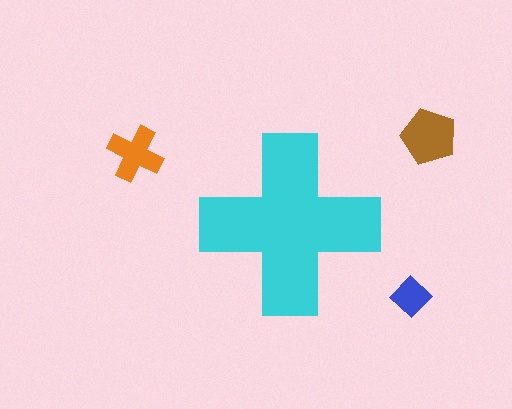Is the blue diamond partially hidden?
No, the blue diamond is fully visible.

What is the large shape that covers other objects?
A cyan cross.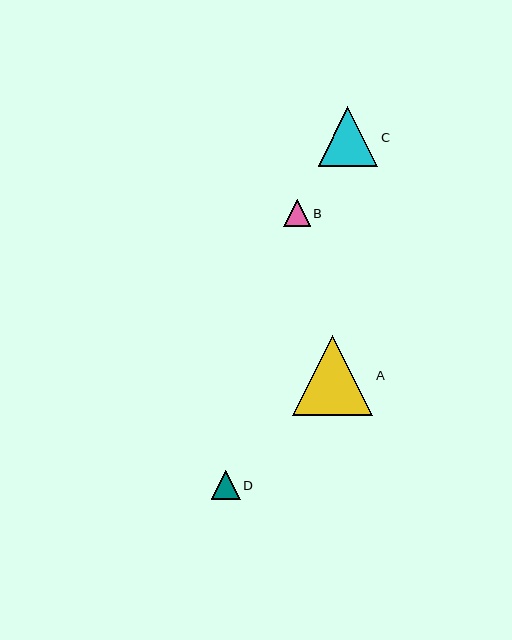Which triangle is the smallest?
Triangle B is the smallest with a size of approximately 27 pixels.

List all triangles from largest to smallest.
From largest to smallest: A, C, D, B.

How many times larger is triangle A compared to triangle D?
Triangle A is approximately 2.8 times the size of triangle D.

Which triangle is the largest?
Triangle A is the largest with a size of approximately 80 pixels.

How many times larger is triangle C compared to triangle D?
Triangle C is approximately 2.1 times the size of triangle D.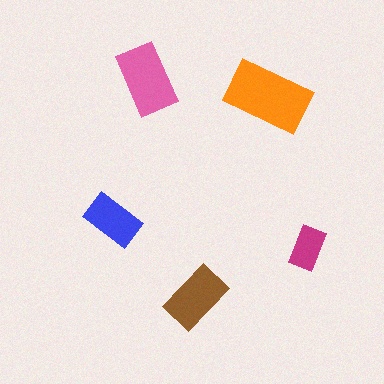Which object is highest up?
The pink rectangle is topmost.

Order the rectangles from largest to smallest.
the orange one, the pink one, the brown one, the blue one, the magenta one.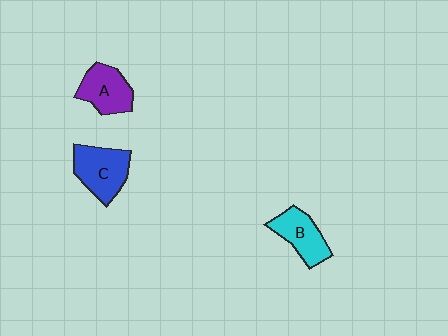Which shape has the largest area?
Shape C (blue).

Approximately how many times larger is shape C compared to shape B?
Approximately 1.2 times.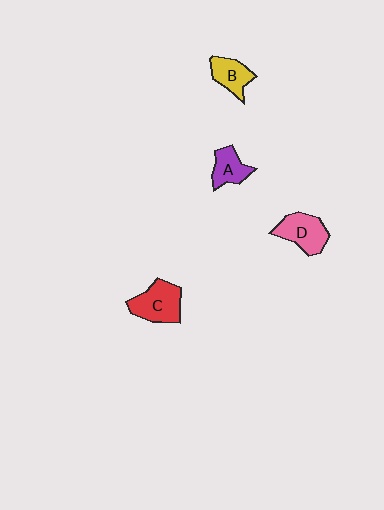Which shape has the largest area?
Shape C (red).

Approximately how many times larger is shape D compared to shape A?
Approximately 1.4 times.